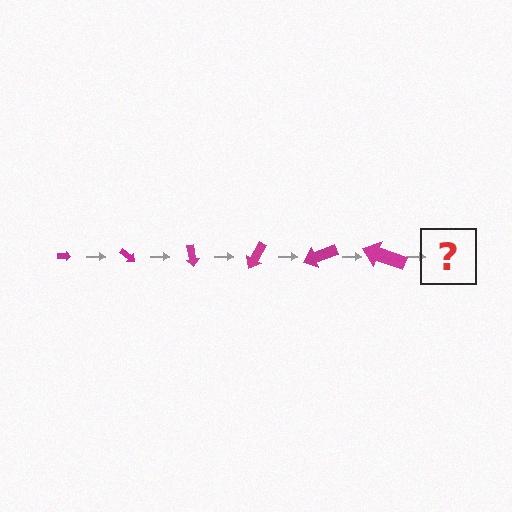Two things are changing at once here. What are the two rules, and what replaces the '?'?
The two rules are that the arrow grows larger each step and it rotates 40 degrees each step. The '?' should be an arrow, larger than the previous one and rotated 240 degrees from the start.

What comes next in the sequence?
The next element should be an arrow, larger than the previous one and rotated 240 degrees from the start.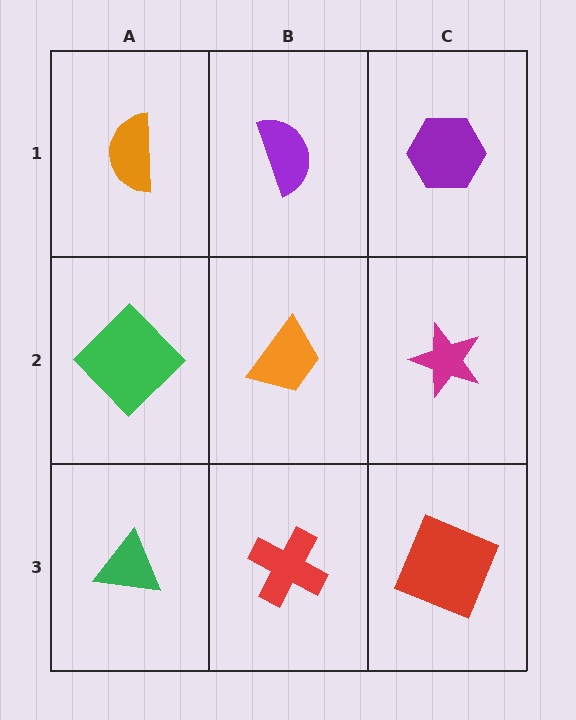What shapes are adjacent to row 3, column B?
An orange trapezoid (row 2, column B), a green triangle (row 3, column A), a red square (row 3, column C).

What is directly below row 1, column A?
A green diamond.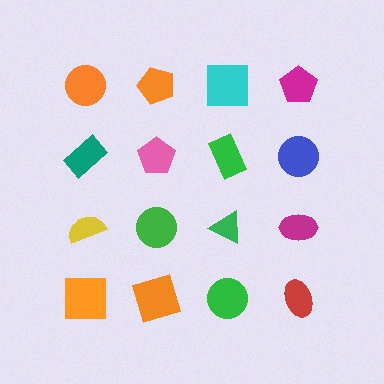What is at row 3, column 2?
A green circle.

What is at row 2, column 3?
A green rectangle.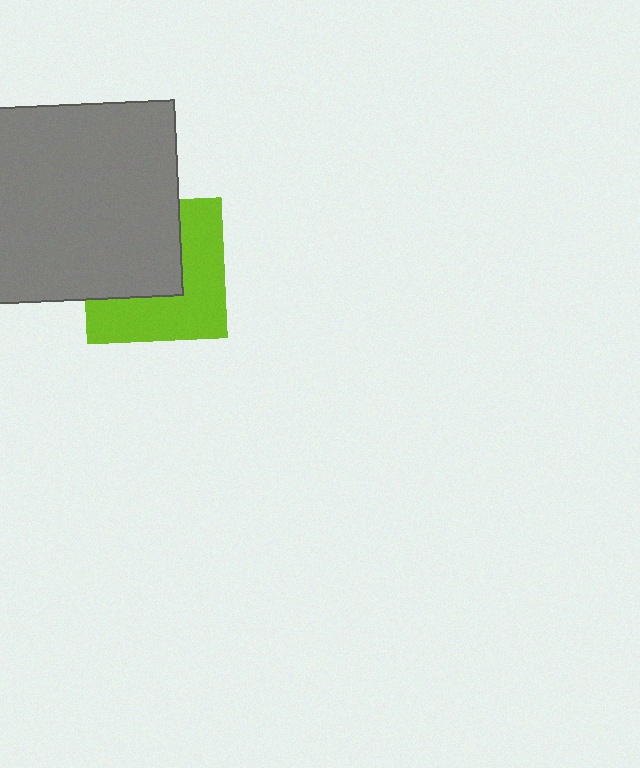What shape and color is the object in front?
The object in front is a gray square.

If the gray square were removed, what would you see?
You would see the complete lime square.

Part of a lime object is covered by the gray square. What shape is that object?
It is a square.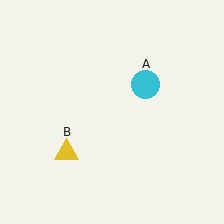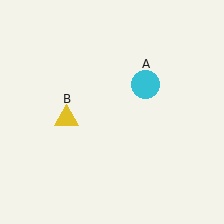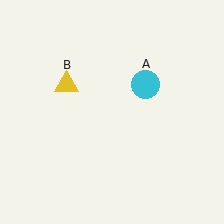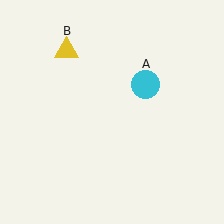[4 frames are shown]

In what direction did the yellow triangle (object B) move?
The yellow triangle (object B) moved up.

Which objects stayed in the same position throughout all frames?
Cyan circle (object A) remained stationary.